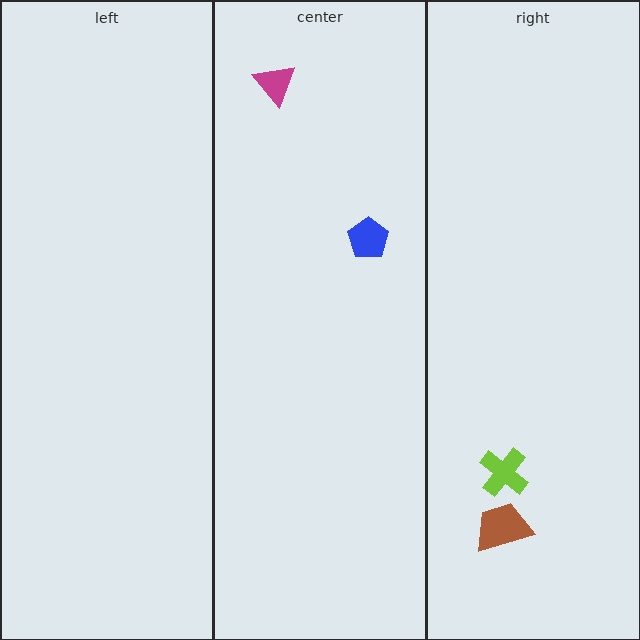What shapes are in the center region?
The magenta triangle, the blue pentagon.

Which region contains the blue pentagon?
The center region.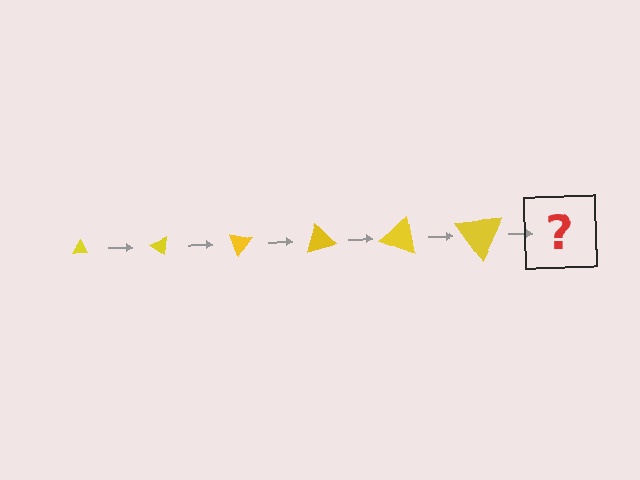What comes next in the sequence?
The next element should be a triangle, larger than the previous one and rotated 210 degrees from the start.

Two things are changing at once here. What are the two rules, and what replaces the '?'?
The two rules are that the triangle grows larger each step and it rotates 35 degrees each step. The '?' should be a triangle, larger than the previous one and rotated 210 degrees from the start.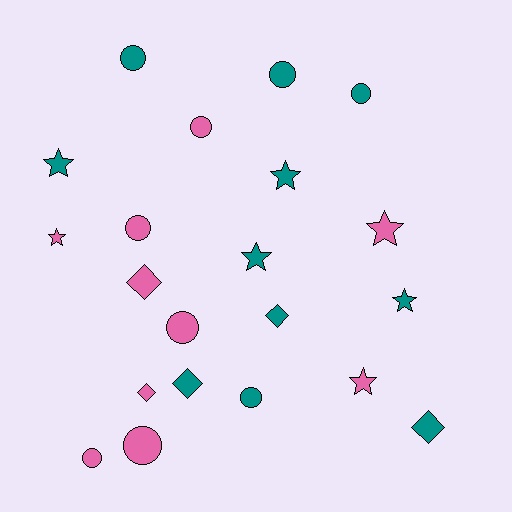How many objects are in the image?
There are 21 objects.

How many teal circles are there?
There are 4 teal circles.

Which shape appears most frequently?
Circle, with 9 objects.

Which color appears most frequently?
Teal, with 11 objects.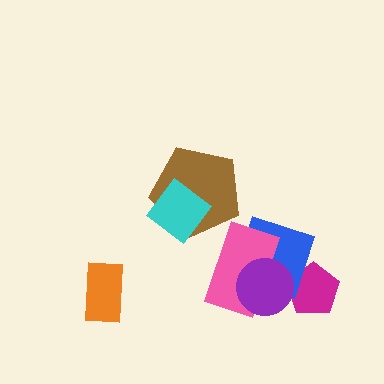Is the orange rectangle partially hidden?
No, no other shape covers it.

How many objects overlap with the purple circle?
3 objects overlap with the purple circle.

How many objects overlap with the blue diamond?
3 objects overlap with the blue diamond.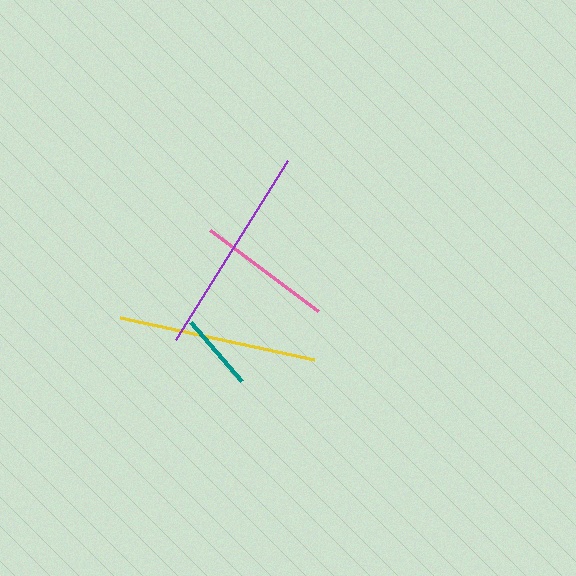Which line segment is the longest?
The purple line is the longest at approximately 212 pixels.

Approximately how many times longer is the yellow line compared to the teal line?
The yellow line is approximately 2.5 times the length of the teal line.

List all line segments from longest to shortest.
From longest to shortest: purple, yellow, pink, teal.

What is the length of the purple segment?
The purple segment is approximately 212 pixels long.